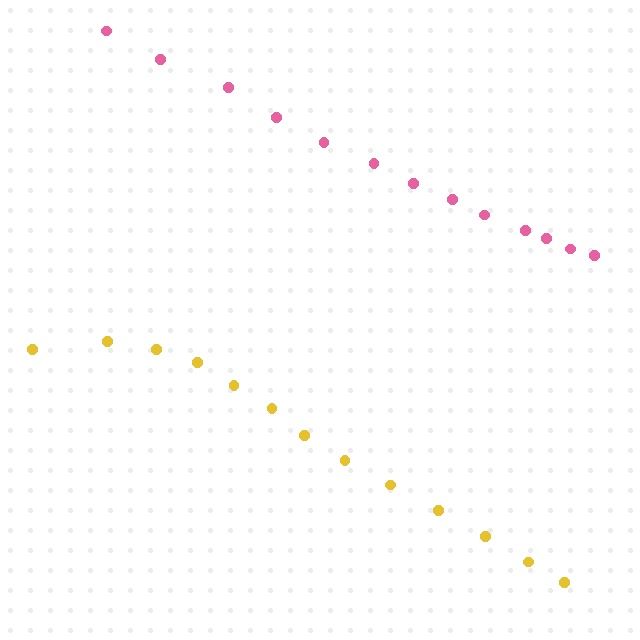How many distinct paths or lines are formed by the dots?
There are 2 distinct paths.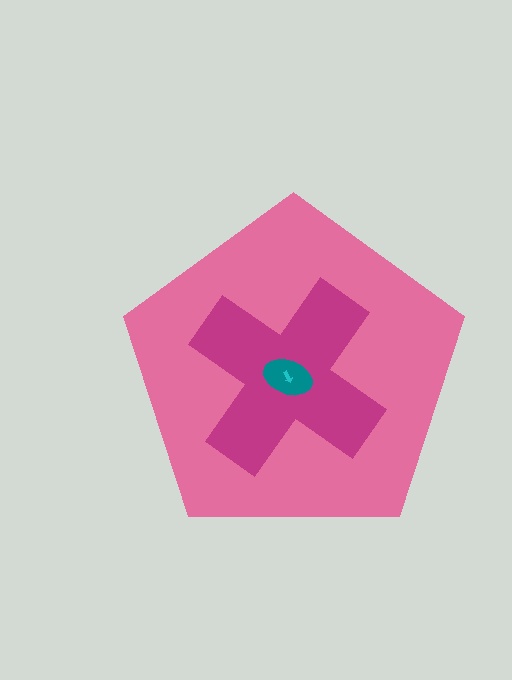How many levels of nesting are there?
4.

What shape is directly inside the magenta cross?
The teal ellipse.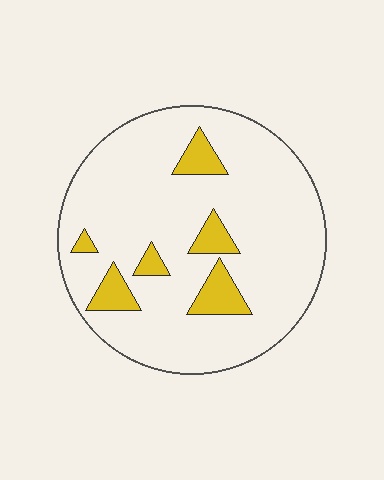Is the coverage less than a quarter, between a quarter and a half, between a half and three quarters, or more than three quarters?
Less than a quarter.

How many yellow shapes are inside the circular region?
6.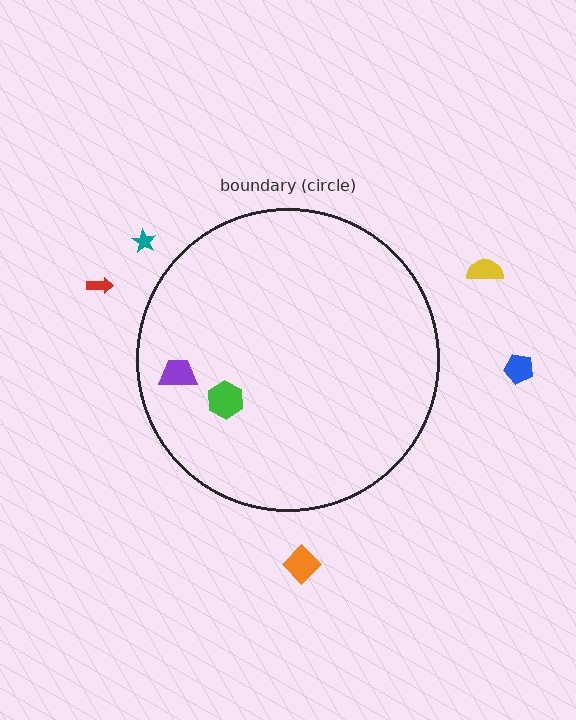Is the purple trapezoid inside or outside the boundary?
Inside.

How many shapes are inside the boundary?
2 inside, 5 outside.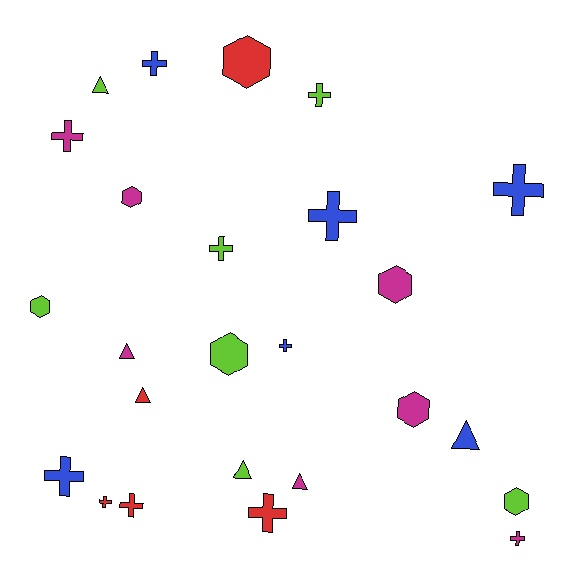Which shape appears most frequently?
Cross, with 12 objects.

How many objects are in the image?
There are 25 objects.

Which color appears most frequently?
Magenta, with 7 objects.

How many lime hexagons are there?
There are 3 lime hexagons.